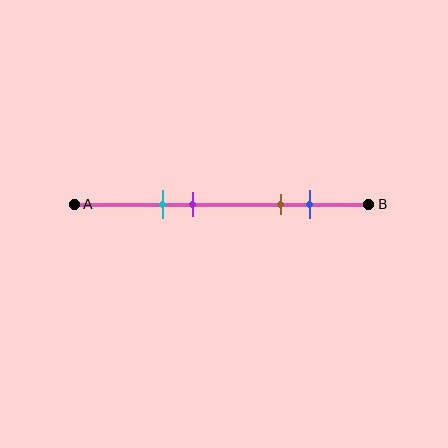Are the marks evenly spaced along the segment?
No, the marks are not evenly spaced.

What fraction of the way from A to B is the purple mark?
The purple mark is approximately 40% (0.4) of the way from A to B.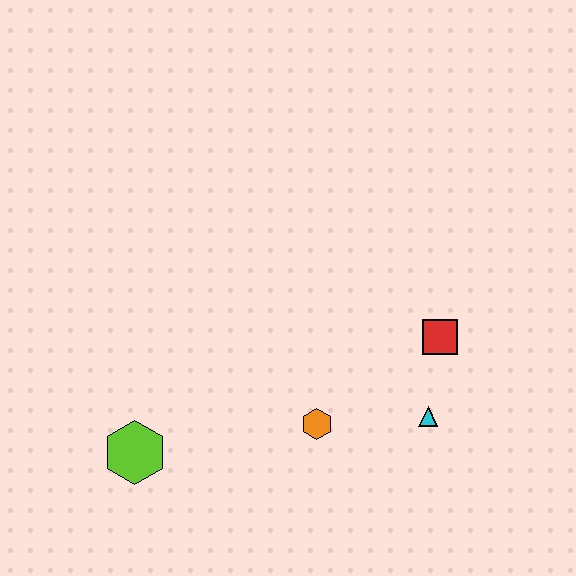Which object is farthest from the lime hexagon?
The red square is farthest from the lime hexagon.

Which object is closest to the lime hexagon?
The orange hexagon is closest to the lime hexagon.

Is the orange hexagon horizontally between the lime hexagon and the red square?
Yes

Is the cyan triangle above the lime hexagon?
Yes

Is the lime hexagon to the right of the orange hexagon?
No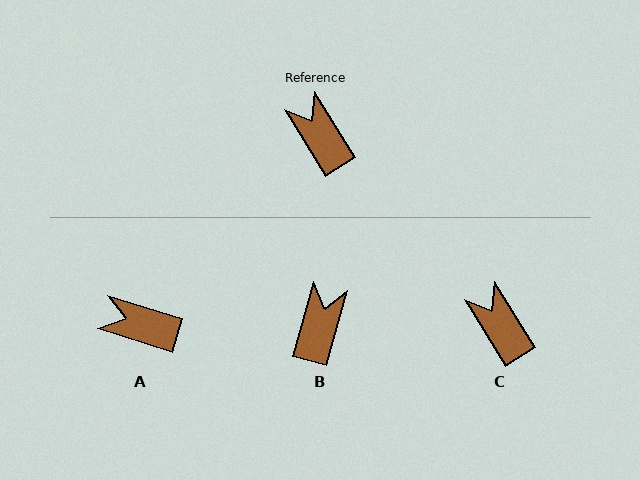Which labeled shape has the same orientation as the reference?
C.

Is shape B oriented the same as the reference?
No, it is off by about 47 degrees.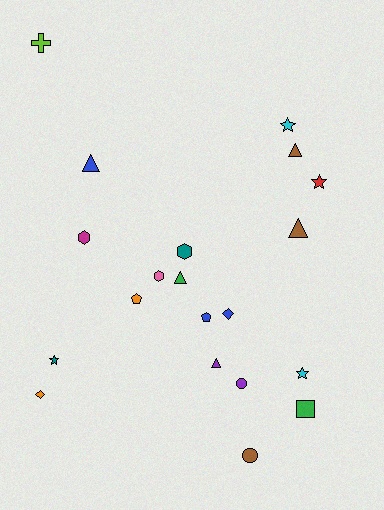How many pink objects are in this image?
There is 1 pink object.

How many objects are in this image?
There are 20 objects.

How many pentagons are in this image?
There are 2 pentagons.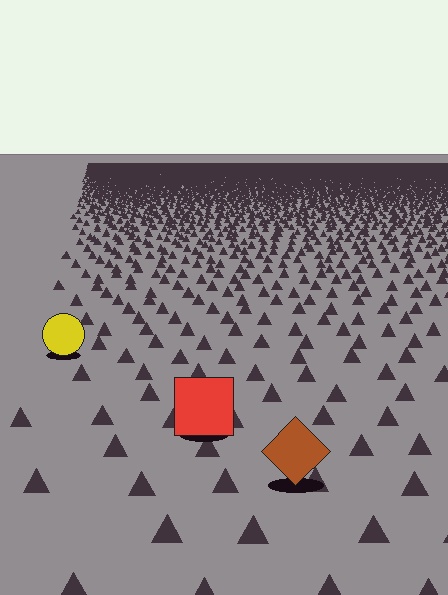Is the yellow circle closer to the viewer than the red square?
No. The red square is closer — you can tell from the texture gradient: the ground texture is coarser near it.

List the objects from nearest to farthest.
From nearest to farthest: the brown diamond, the red square, the yellow circle.